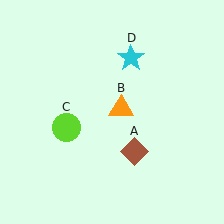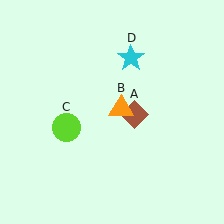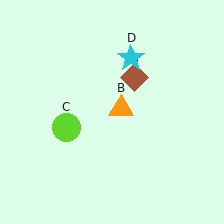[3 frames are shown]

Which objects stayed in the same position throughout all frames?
Orange triangle (object B) and lime circle (object C) and cyan star (object D) remained stationary.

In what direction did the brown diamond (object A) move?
The brown diamond (object A) moved up.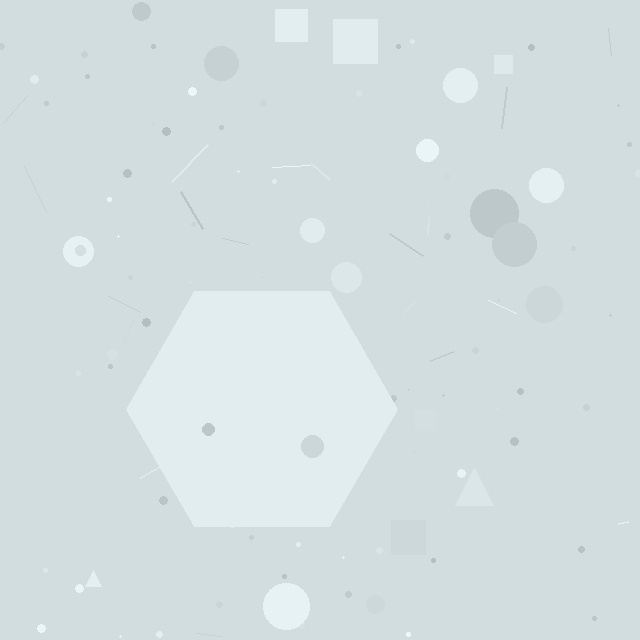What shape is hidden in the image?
A hexagon is hidden in the image.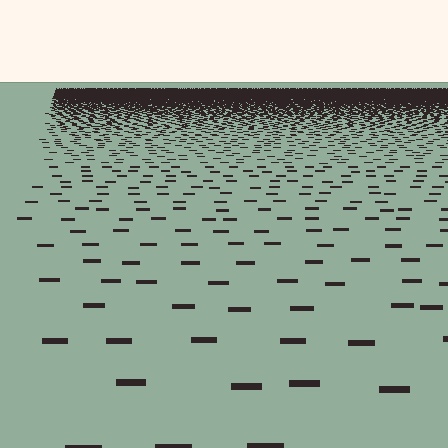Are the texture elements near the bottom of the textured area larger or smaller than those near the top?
Larger. Near the bottom, elements are closer to the viewer and appear at a bigger on-screen size.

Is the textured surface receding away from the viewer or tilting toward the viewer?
The surface is receding away from the viewer. Texture elements get smaller and denser toward the top.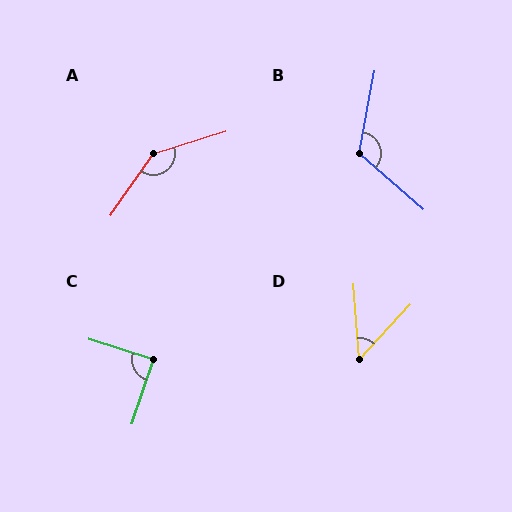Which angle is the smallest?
D, at approximately 47 degrees.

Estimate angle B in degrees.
Approximately 120 degrees.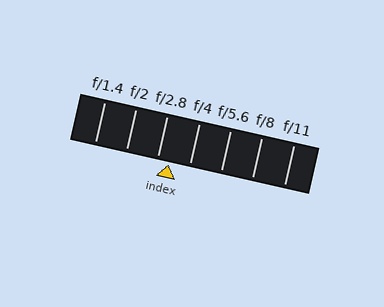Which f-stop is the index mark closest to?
The index mark is closest to f/2.8.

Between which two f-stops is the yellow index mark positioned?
The index mark is between f/2.8 and f/4.